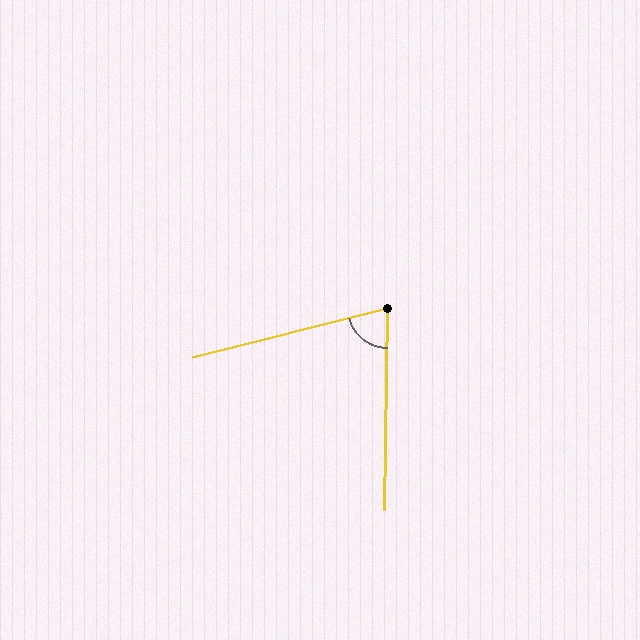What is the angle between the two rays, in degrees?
Approximately 75 degrees.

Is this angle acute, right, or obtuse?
It is acute.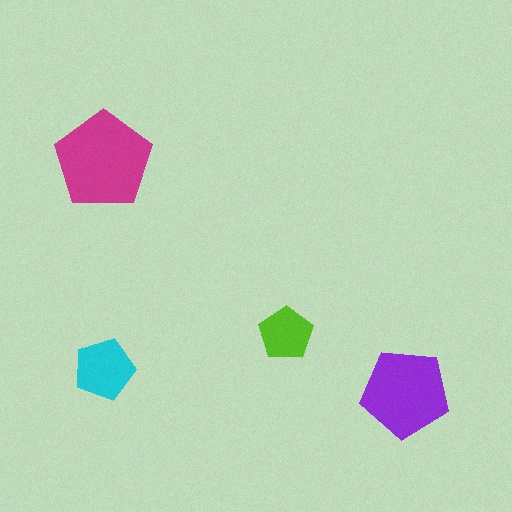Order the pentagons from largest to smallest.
the magenta one, the purple one, the cyan one, the lime one.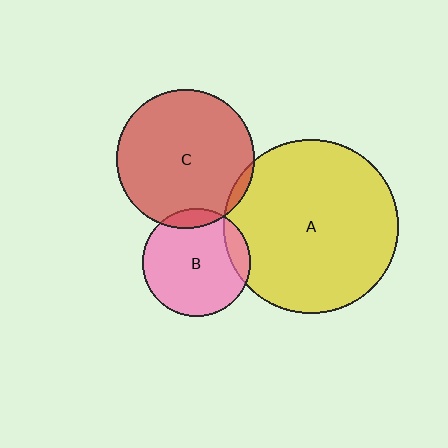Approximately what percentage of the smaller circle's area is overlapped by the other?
Approximately 10%.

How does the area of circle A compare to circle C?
Approximately 1.6 times.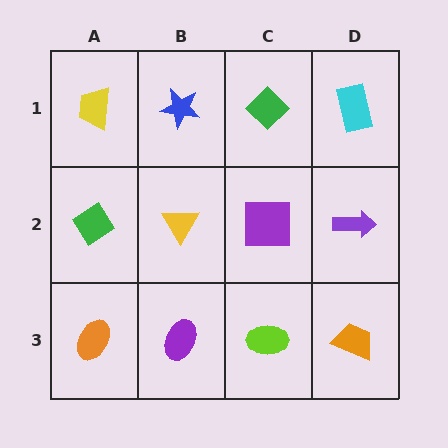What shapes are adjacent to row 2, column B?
A blue star (row 1, column B), a purple ellipse (row 3, column B), a green diamond (row 2, column A), a purple square (row 2, column C).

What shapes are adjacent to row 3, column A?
A green diamond (row 2, column A), a purple ellipse (row 3, column B).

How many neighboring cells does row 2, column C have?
4.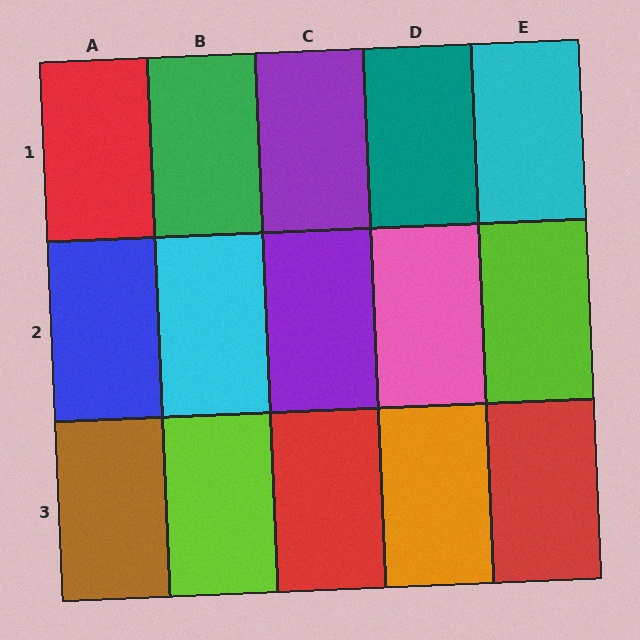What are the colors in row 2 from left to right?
Blue, cyan, purple, pink, lime.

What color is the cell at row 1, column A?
Red.